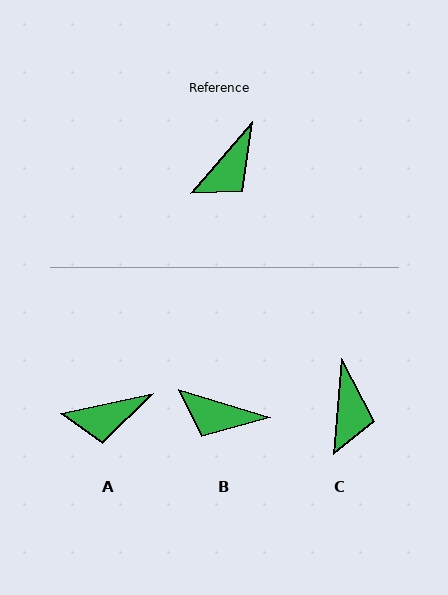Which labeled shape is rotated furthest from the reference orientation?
B, about 66 degrees away.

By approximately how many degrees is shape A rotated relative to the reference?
Approximately 37 degrees clockwise.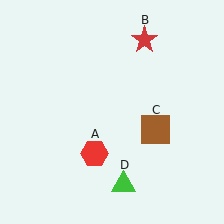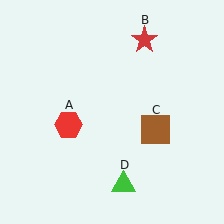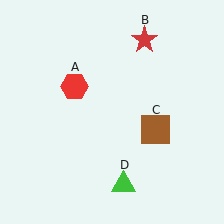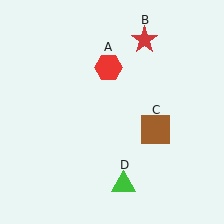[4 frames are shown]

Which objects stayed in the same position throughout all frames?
Red star (object B) and brown square (object C) and green triangle (object D) remained stationary.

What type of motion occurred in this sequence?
The red hexagon (object A) rotated clockwise around the center of the scene.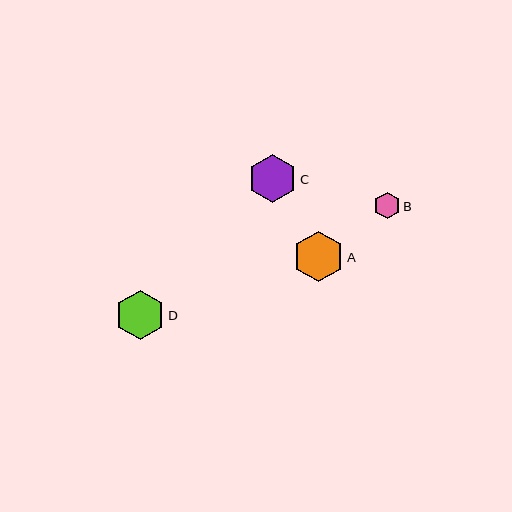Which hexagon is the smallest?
Hexagon B is the smallest with a size of approximately 27 pixels.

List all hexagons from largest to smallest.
From largest to smallest: A, D, C, B.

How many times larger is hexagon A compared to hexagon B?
Hexagon A is approximately 1.9 times the size of hexagon B.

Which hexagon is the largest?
Hexagon A is the largest with a size of approximately 51 pixels.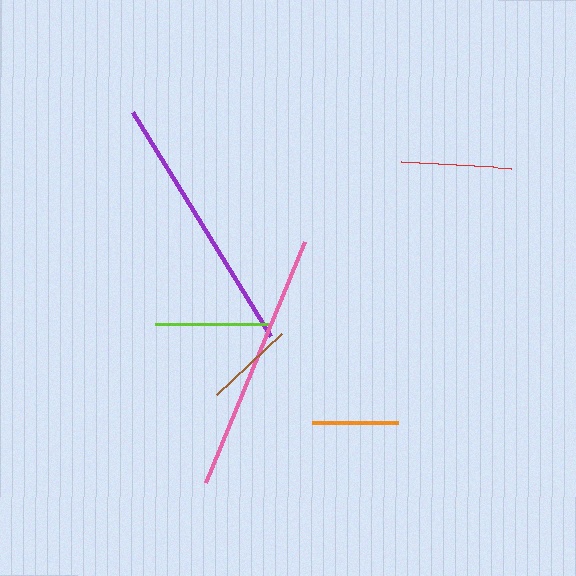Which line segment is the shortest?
The orange line is the shortest at approximately 86 pixels.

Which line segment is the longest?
The purple line is the longest at approximately 264 pixels.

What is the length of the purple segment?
The purple segment is approximately 264 pixels long.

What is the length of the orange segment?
The orange segment is approximately 86 pixels long.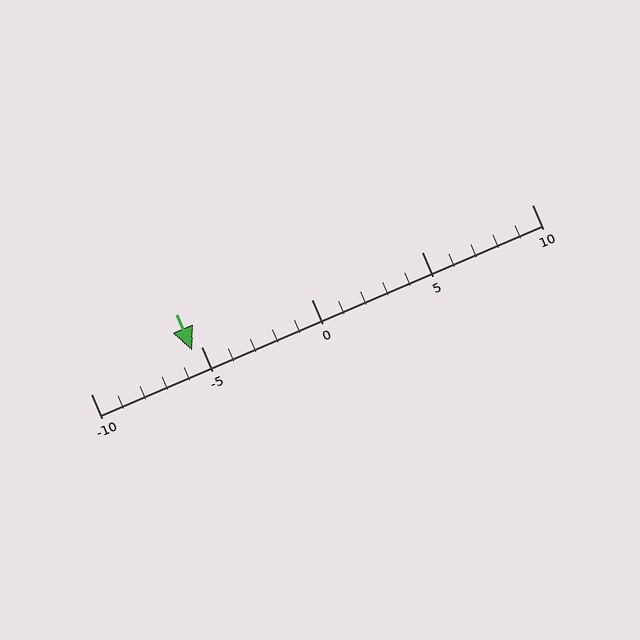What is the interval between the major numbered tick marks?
The major tick marks are spaced 5 units apart.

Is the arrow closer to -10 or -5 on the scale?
The arrow is closer to -5.